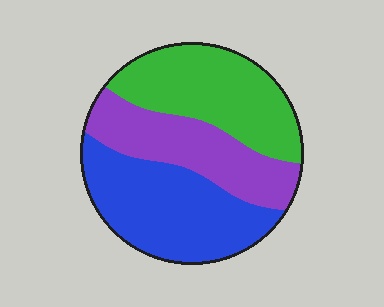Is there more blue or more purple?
Blue.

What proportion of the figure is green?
Green covers around 35% of the figure.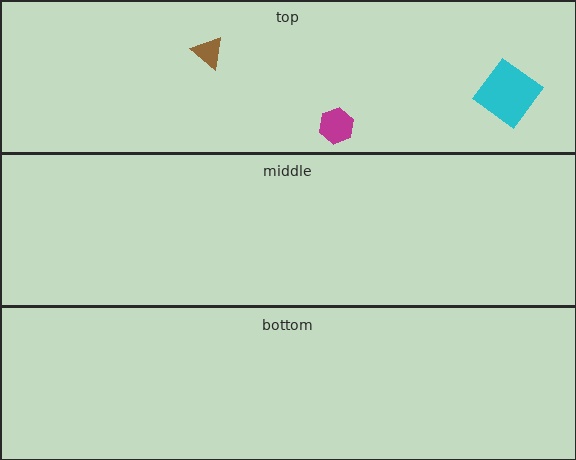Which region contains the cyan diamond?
The top region.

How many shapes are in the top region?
3.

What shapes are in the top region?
The brown triangle, the cyan diamond, the magenta hexagon.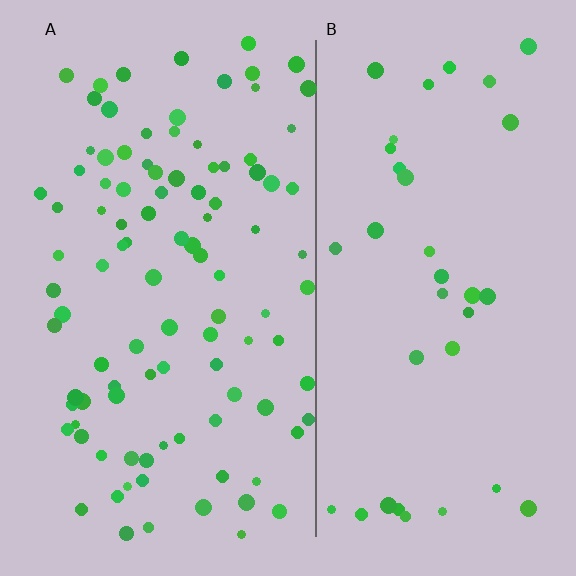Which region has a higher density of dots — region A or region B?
A (the left).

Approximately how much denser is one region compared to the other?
Approximately 2.8× — region A over region B.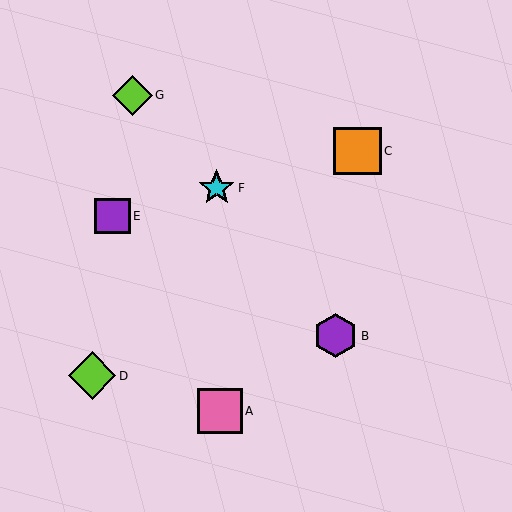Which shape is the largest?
The lime diamond (labeled D) is the largest.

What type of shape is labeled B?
Shape B is a purple hexagon.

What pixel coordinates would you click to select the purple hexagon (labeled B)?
Click at (336, 336) to select the purple hexagon B.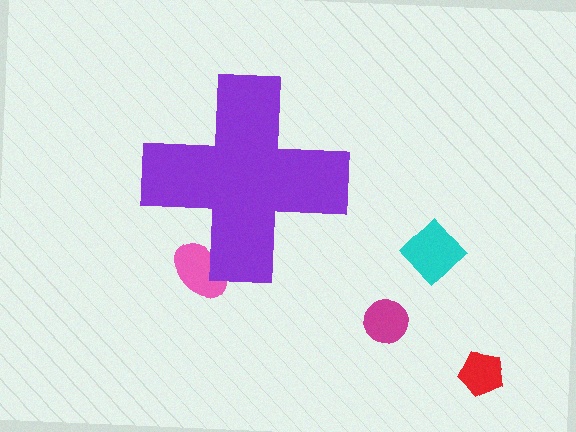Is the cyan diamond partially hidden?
No, the cyan diamond is fully visible.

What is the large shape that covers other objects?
A purple cross.